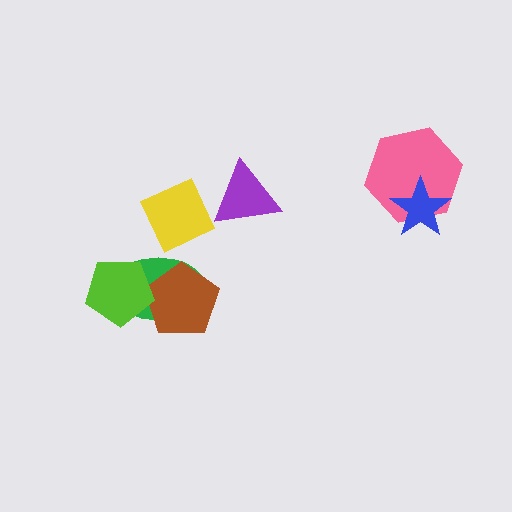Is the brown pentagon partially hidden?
Yes, it is partially covered by another shape.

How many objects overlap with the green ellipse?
3 objects overlap with the green ellipse.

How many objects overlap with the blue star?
1 object overlaps with the blue star.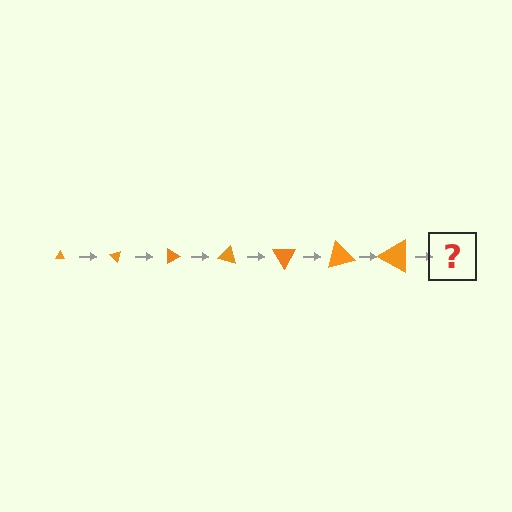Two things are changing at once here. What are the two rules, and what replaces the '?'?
The two rules are that the triangle grows larger each step and it rotates 45 degrees each step. The '?' should be a triangle, larger than the previous one and rotated 315 degrees from the start.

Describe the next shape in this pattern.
It should be a triangle, larger than the previous one and rotated 315 degrees from the start.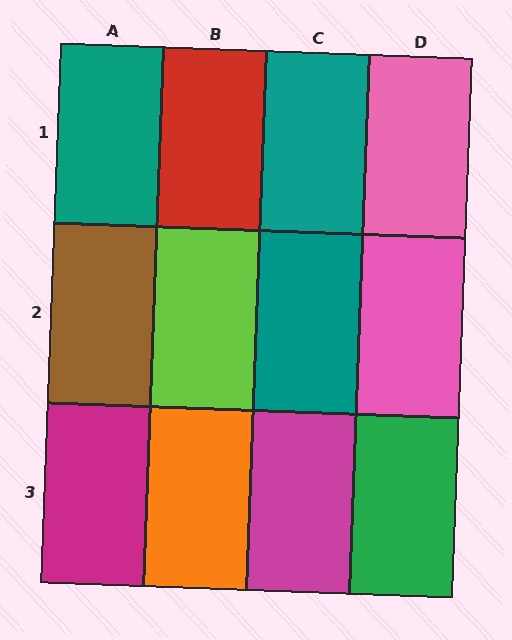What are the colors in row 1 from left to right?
Teal, red, teal, pink.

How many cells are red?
1 cell is red.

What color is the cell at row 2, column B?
Lime.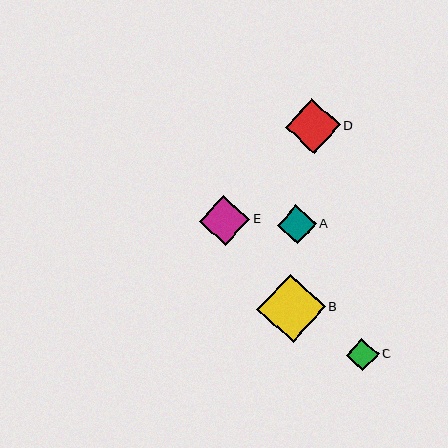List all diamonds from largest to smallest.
From largest to smallest: B, D, E, A, C.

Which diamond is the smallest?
Diamond C is the smallest with a size of approximately 33 pixels.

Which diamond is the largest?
Diamond B is the largest with a size of approximately 68 pixels.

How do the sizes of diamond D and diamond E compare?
Diamond D and diamond E are approximately the same size.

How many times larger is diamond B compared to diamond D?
Diamond B is approximately 1.2 times the size of diamond D.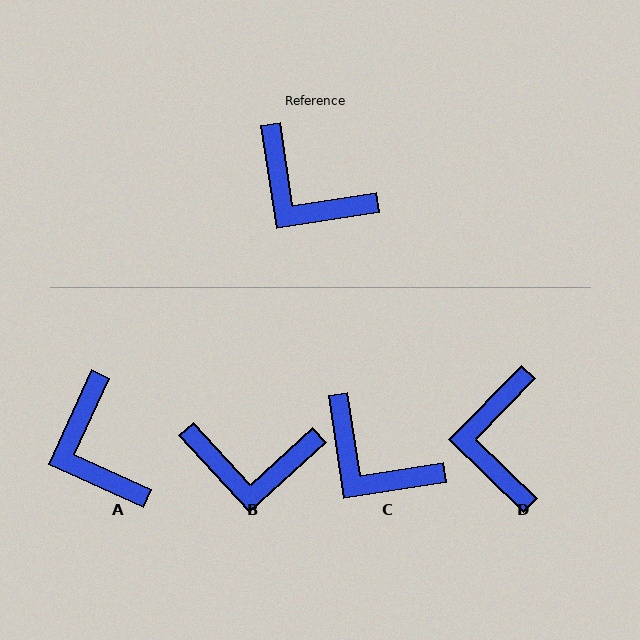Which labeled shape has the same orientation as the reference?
C.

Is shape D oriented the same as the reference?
No, it is off by about 53 degrees.